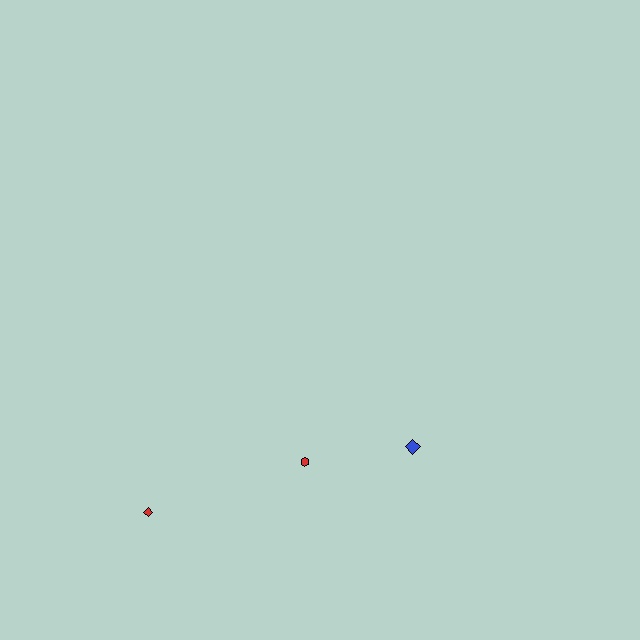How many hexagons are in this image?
There is 1 hexagon.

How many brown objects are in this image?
There are no brown objects.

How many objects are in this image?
There are 3 objects.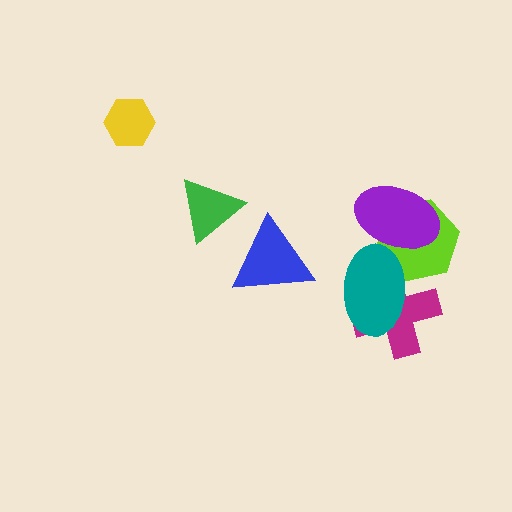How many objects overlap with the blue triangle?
0 objects overlap with the blue triangle.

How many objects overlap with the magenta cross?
2 objects overlap with the magenta cross.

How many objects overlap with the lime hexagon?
3 objects overlap with the lime hexagon.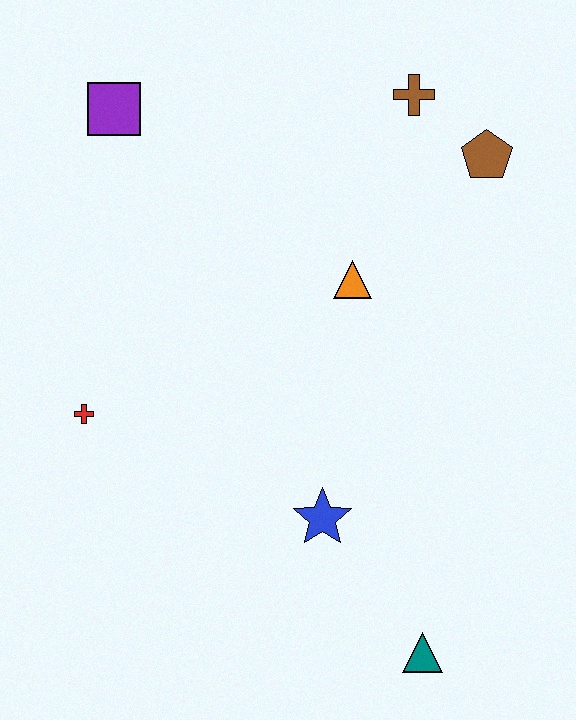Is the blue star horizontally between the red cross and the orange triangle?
Yes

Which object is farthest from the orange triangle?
The teal triangle is farthest from the orange triangle.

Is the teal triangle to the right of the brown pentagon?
No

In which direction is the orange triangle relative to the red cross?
The orange triangle is to the right of the red cross.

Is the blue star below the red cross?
Yes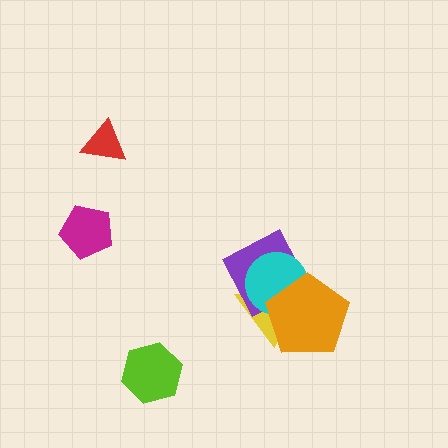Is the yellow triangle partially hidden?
Yes, it is partially covered by another shape.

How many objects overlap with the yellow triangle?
3 objects overlap with the yellow triangle.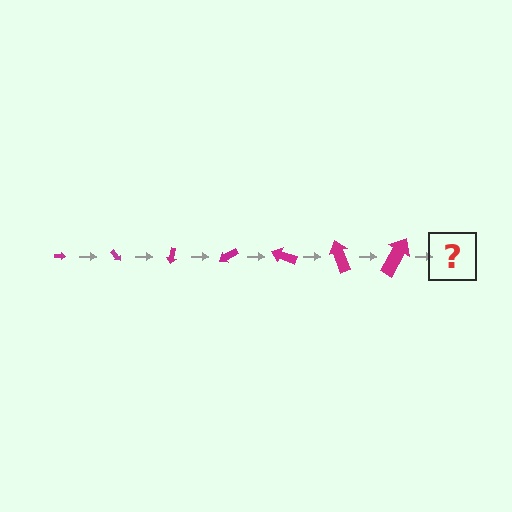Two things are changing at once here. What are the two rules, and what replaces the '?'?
The two rules are that the arrow grows larger each step and it rotates 50 degrees each step. The '?' should be an arrow, larger than the previous one and rotated 350 degrees from the start.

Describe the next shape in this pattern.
It should be an arrow, larger than the previous one and rotated 350 degrees from the start.